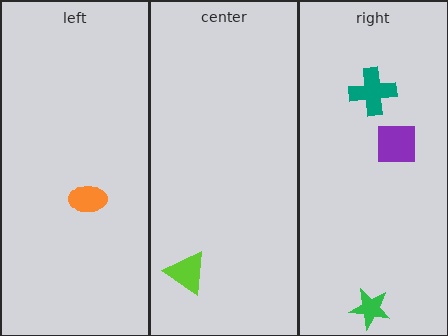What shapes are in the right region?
The purple square, the teal cross, the green star.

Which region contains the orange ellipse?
The left region.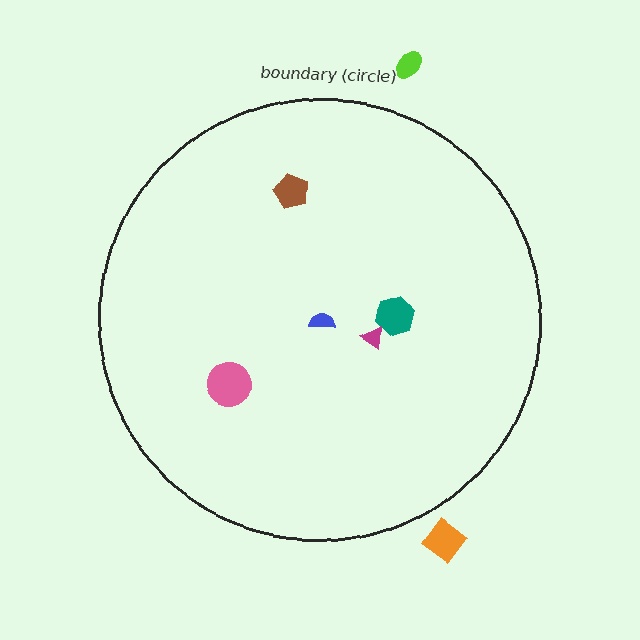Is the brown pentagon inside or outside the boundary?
Inside.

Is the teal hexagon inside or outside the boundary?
Inside.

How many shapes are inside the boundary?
5 inside, 2 outside.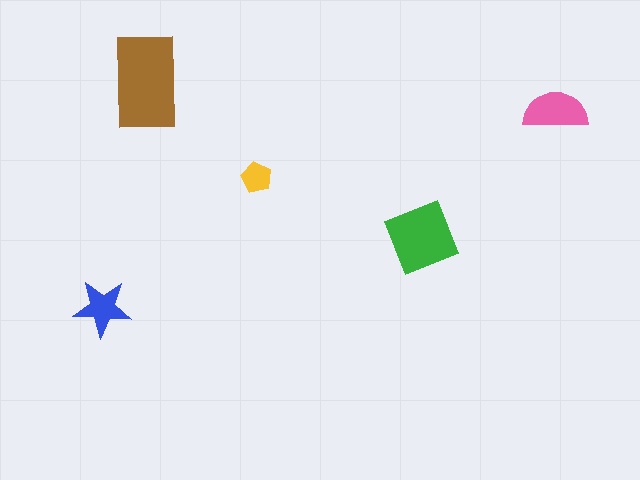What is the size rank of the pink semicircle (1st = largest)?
3rd.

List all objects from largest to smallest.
The brown rectangle, the green diamond, the pink semicircle, the blue star, the yellow pentagon.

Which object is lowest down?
The blue star is bottommost.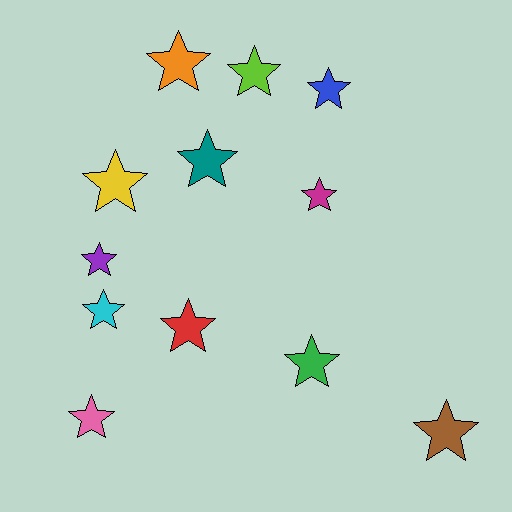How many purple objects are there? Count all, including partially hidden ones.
There is 1 purple object.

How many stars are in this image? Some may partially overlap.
There are 12 stars.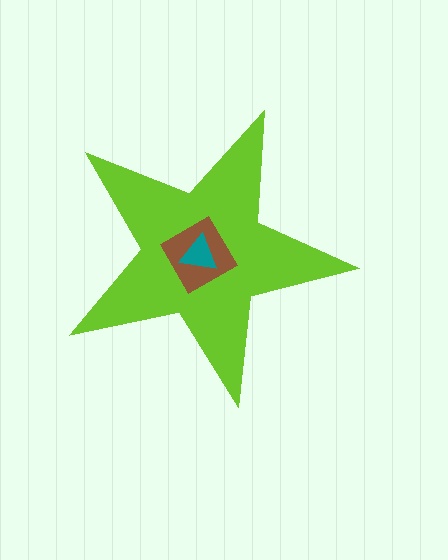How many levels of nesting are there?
3.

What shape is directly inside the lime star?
The brown diamond.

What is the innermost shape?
The teal triangle.